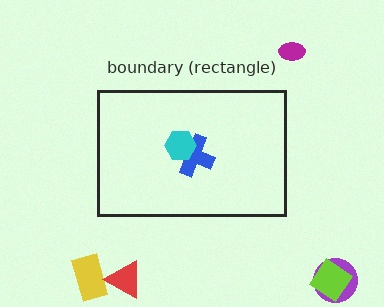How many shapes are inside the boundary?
2 inside, 5 outside.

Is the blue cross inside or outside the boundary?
Inside.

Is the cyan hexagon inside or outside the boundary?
Inside.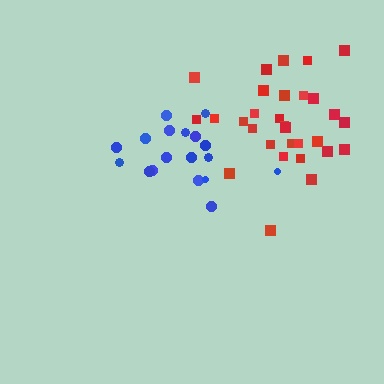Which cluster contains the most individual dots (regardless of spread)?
Red (30).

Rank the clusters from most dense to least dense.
red, blue.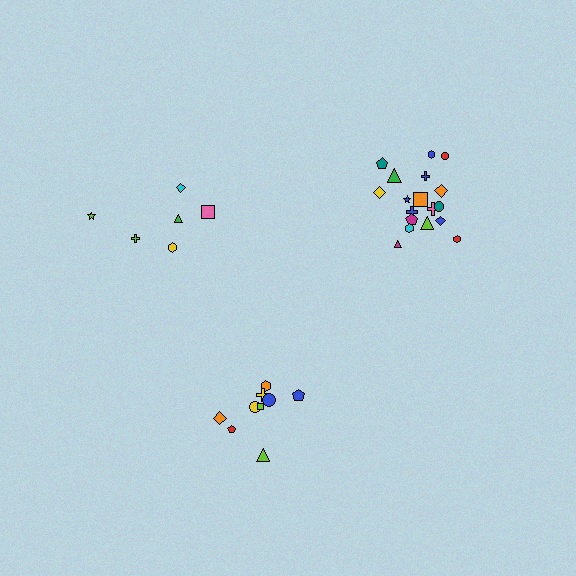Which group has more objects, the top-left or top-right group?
The top-right group.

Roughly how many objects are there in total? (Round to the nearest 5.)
Roughly 35 objects in total.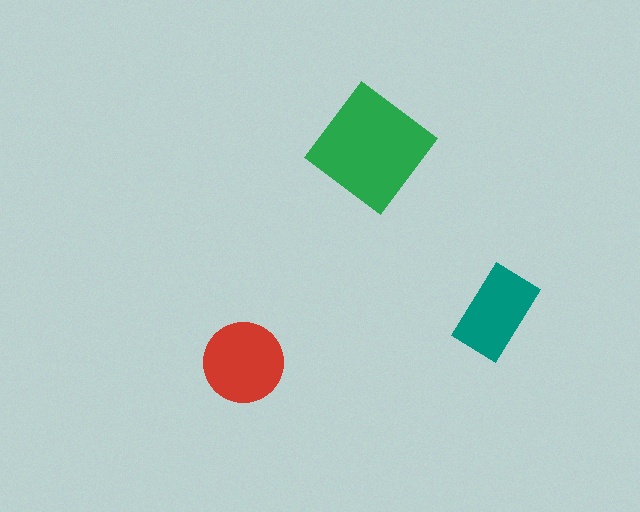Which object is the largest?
The green diamond.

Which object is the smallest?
The teal rectangle.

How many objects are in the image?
There are 3 objects in the image.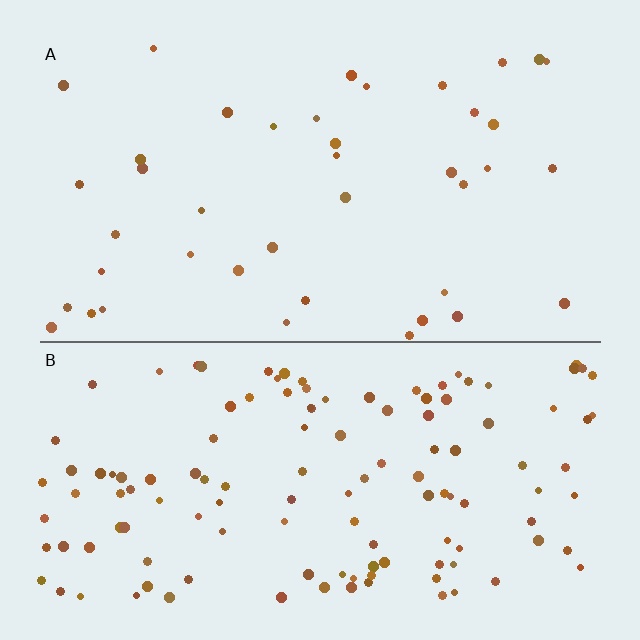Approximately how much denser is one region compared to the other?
Approximately 3.2× — region B over region A.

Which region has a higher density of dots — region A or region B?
B (the bottom).